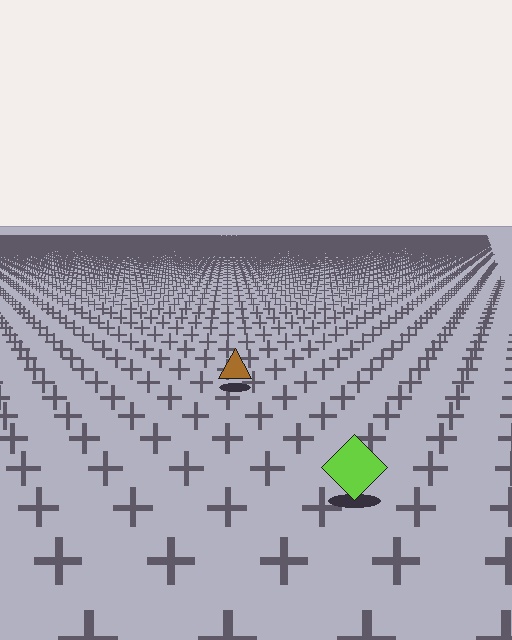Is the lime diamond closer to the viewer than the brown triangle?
Yes. The lime diamond is closer — you can tell from the texture gradient: the ground texture is coarser near it.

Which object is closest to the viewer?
The lime diamond is closest. The texture marks near it are larger and more spread out.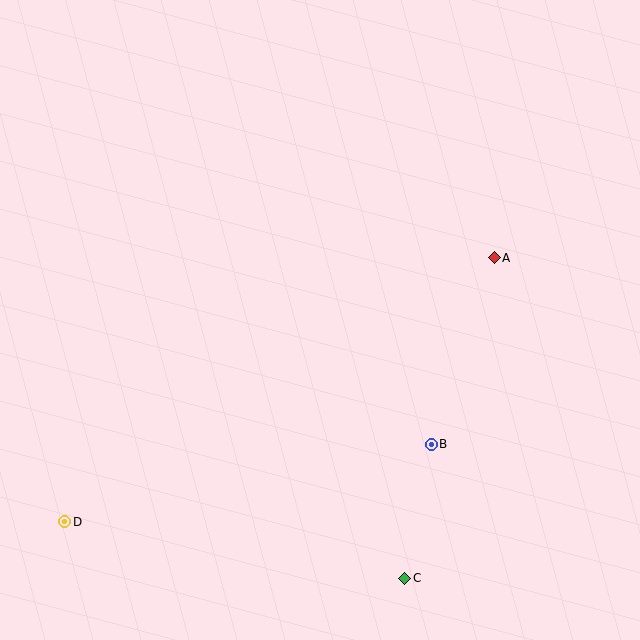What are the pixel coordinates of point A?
Point A is at (494, 258).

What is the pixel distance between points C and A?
The distance between C and A is 333 pixels.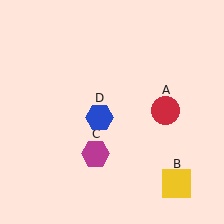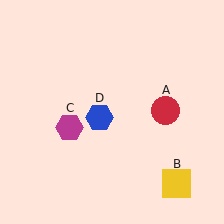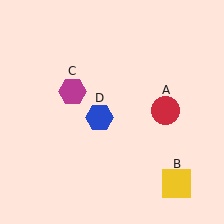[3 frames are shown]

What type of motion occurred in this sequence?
The magenta hexagon (object C) rotated clockwise around the center of the scene.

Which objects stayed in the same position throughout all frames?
Red circle (object A) and yellow square (object B) and blue hexagon (object D) remained stationary.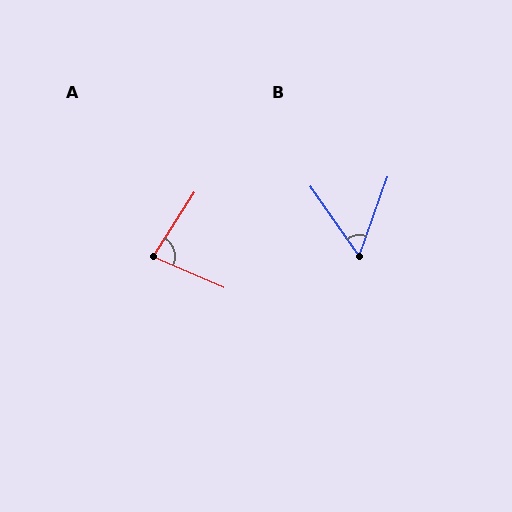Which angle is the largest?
A, at approximately 80 degrees.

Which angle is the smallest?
B, at approximately 55 degrees.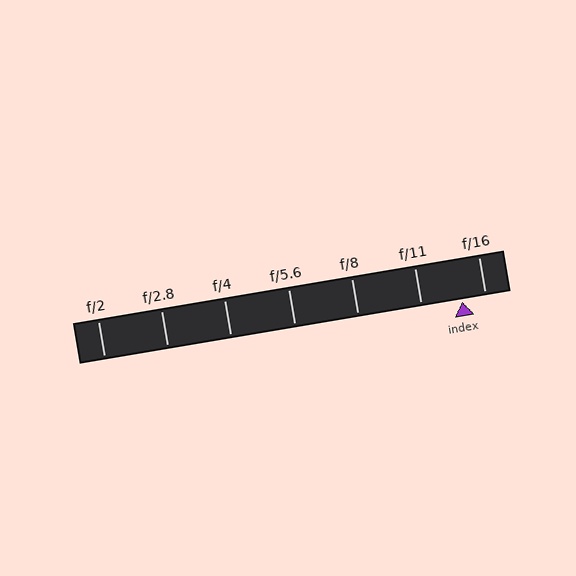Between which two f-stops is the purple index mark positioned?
The index mark is between f/11 and f/16.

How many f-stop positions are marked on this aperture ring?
There are 7 f-stop positions marked.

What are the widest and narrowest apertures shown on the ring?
The widest aperture shown is f/2 and the narrowest is f/16.